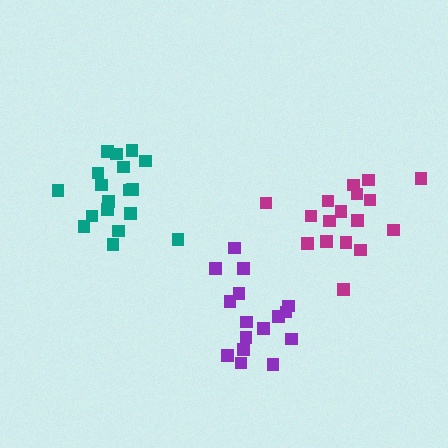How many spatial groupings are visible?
There are 3 spatial groupings.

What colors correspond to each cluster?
The clusters are colored: teal, purple, magenta.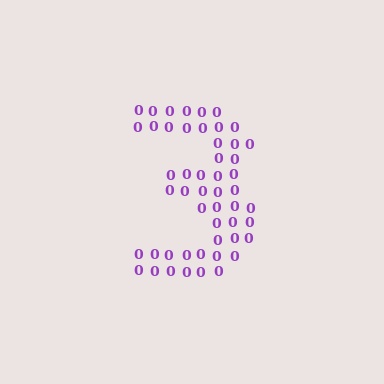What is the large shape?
The large shape is the digit 3.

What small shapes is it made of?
It is made of small digit 0's.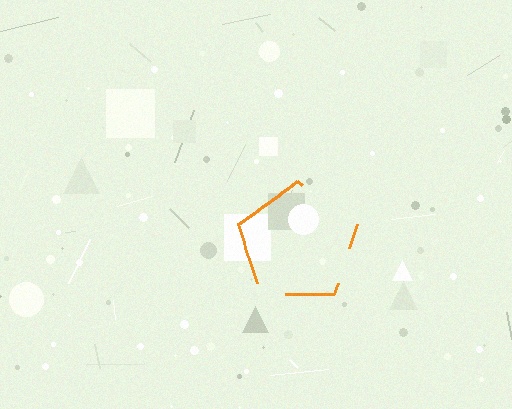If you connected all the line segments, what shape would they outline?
They would outline a pentagon.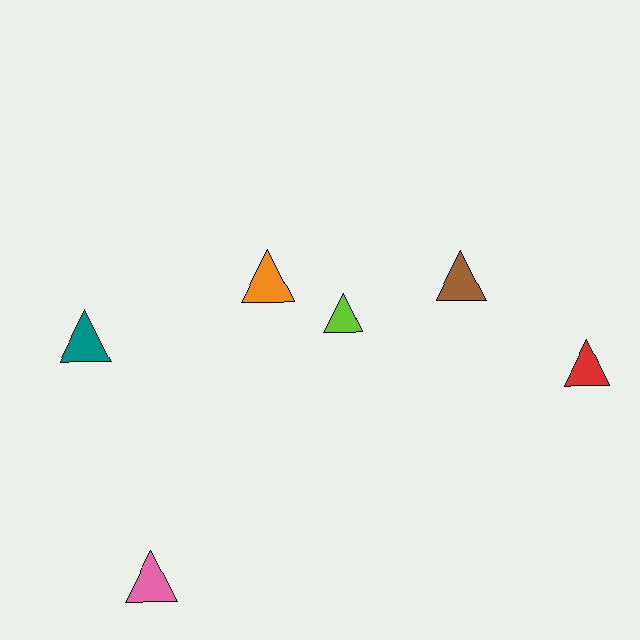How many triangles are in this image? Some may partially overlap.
There are 6 triangles.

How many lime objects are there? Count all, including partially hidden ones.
There is 1 lime object.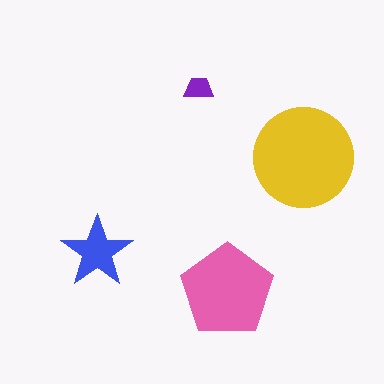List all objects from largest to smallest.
The yellow circle, the pink pentagon, the blue star, the purple trapezoid.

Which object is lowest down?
The pink pentagon is bottommost.